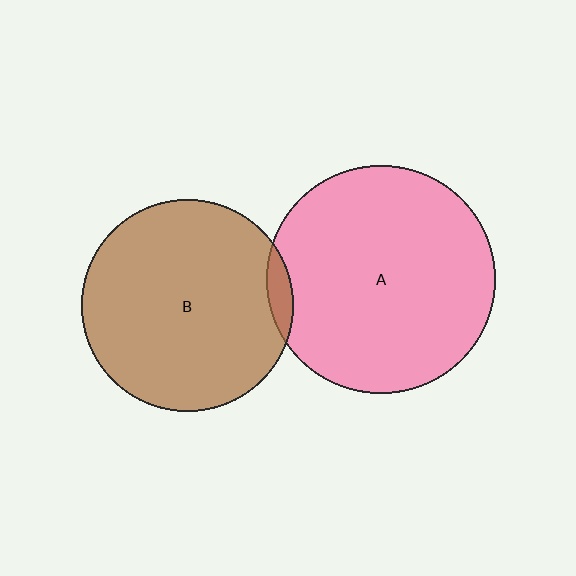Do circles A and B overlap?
Yes.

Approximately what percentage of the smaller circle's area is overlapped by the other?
Approximately 5%.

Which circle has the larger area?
Circle A (pink).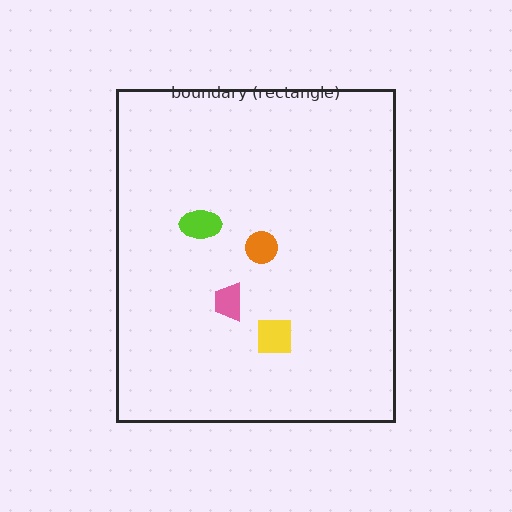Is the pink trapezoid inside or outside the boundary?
Inside.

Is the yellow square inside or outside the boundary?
Inside.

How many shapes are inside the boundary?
4 inside, 0 outside.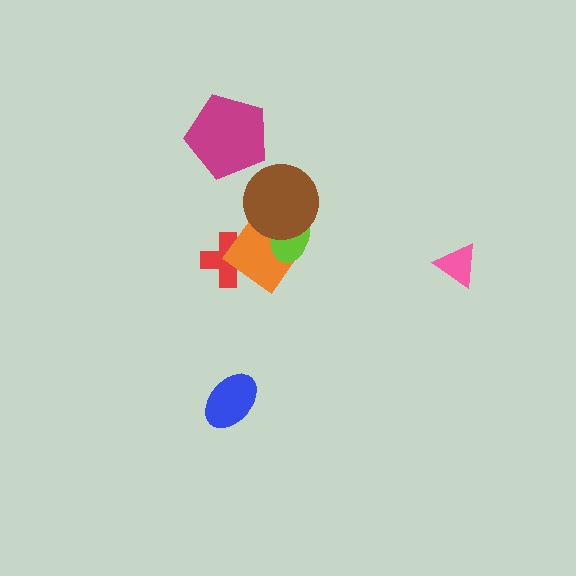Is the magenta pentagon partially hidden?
No, no other shape covers it.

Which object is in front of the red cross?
The orange diamond is in front of the red cross.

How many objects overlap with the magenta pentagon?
0 objects overlap with the magenta pentagon.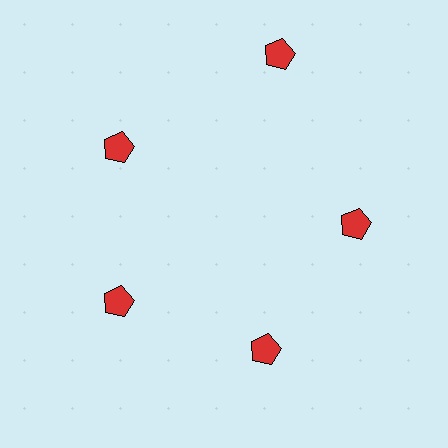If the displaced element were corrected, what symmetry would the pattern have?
It would have 5-fold rotational symmetry — the pattern would map onto itself every 72 degrees.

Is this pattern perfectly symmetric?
No. The 5 red pentagons are arranged in a ring, but one element near the 1 o'clock position is pushed outward from the center, breaking the 5-fold rotational symmetry.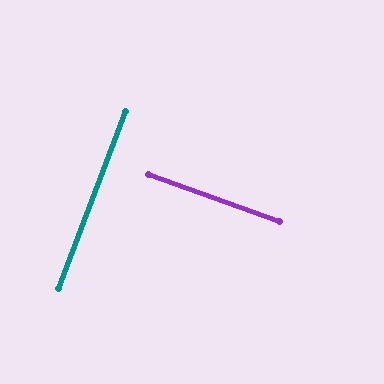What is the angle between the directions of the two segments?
Approximately 89 degrees.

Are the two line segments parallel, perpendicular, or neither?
Perpendicular — they meet at approximately 89°.